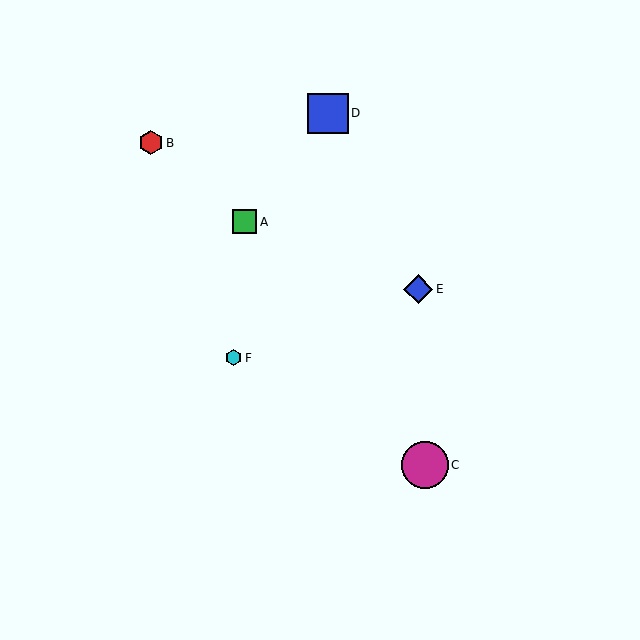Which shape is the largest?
The magenta circle (labeled C) is the largest.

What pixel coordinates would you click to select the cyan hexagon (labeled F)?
Click at (234, 358) to select the cyan hexagon F.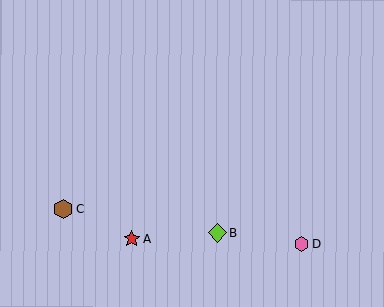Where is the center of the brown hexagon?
The center of the brown hexagon is at (63, 209).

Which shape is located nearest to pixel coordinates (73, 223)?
The brown hexagon (labeled C) at (63, 209) is nearest to that location.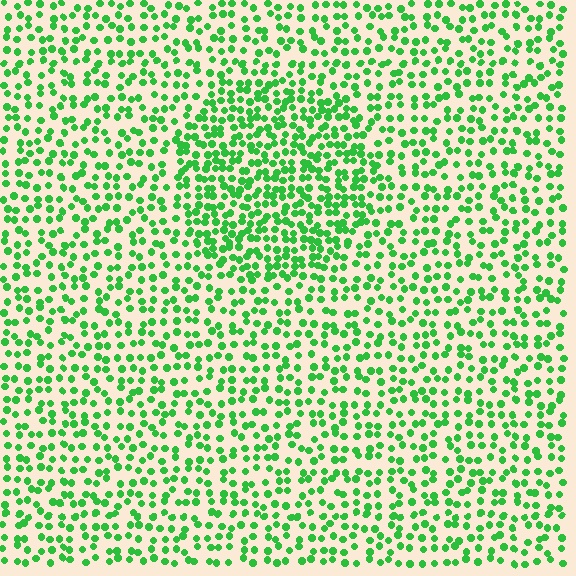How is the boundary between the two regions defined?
The boundary is defined by a change in element density (approximately 1.7x ratio). All elements are the same color, size, and shape.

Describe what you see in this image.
The image contains small green elements arranged at two different densities. A circle-shaped region is visible where the elements are more densely packed than the surrounding area.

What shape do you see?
I see a circle.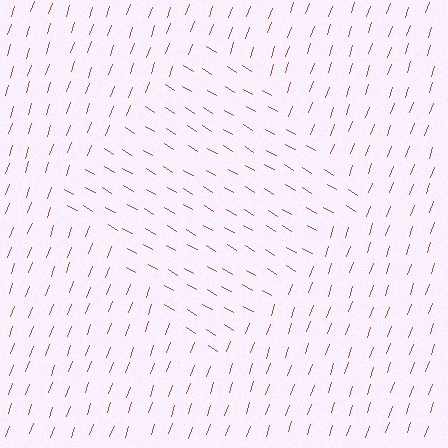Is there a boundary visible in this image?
Yes, there is a texture boundary formed by a change in line orientation.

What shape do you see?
I see a diamond.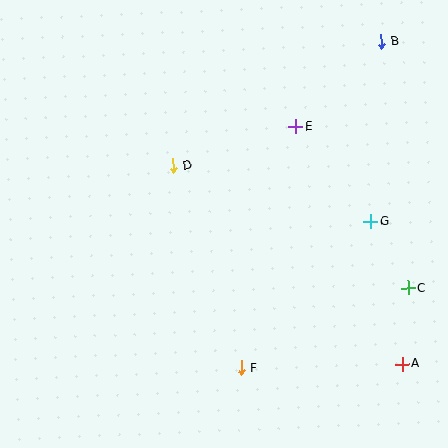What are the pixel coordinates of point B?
Point B is at (381, 41).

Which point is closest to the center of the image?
Point D at (173, 166) is closest to the center.